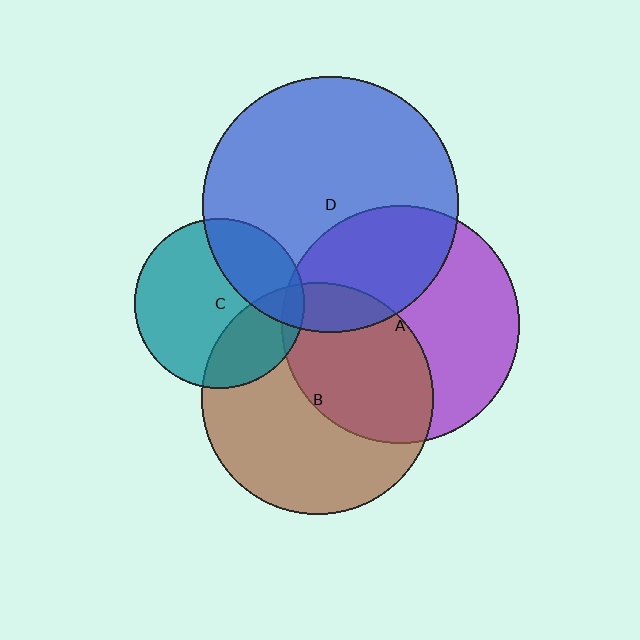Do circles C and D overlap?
Yes.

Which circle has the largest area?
Circle D (blue).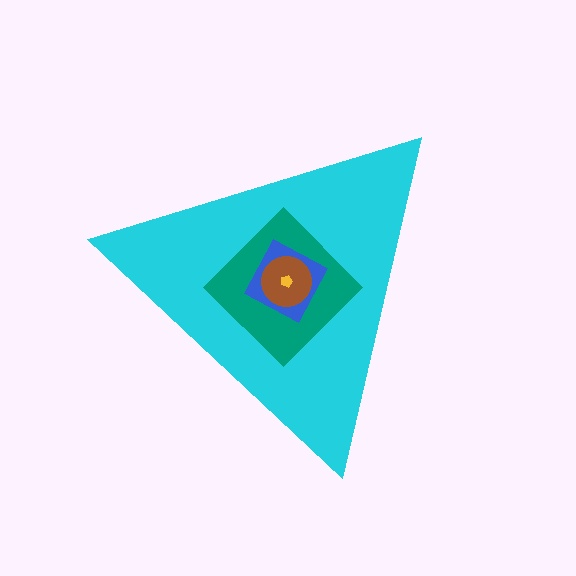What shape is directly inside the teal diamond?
The blue square.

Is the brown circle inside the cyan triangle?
Yes.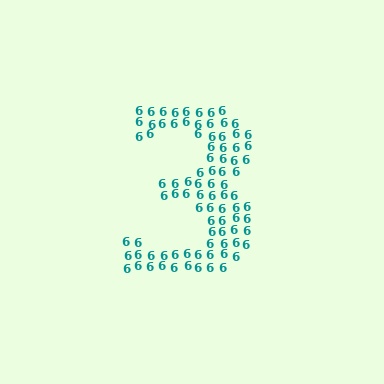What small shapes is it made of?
It is made of small digit 6's.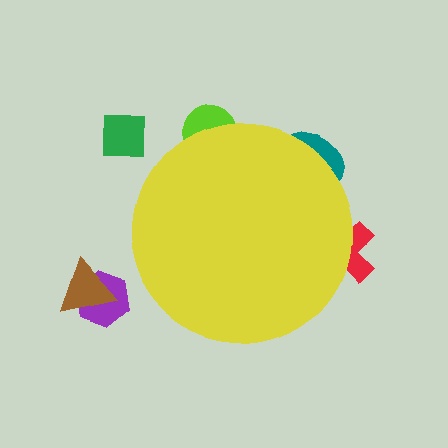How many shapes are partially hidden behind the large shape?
3 shapes are partially hidden.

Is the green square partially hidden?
No, the green square is fully visible.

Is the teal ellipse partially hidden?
Yes, the teal ellipse is partially hidden behind the yellow circle.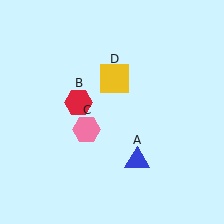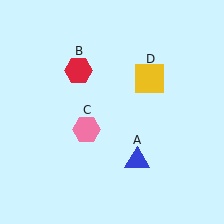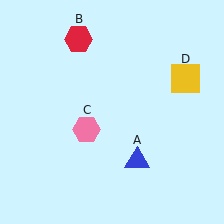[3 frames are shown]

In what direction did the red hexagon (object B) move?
The red hexagon (object B) moved up.